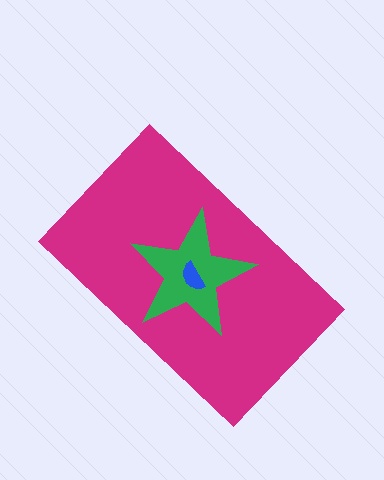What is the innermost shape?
The blue semicircle.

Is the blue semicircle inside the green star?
Yes.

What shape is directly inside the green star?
The blue semicircle.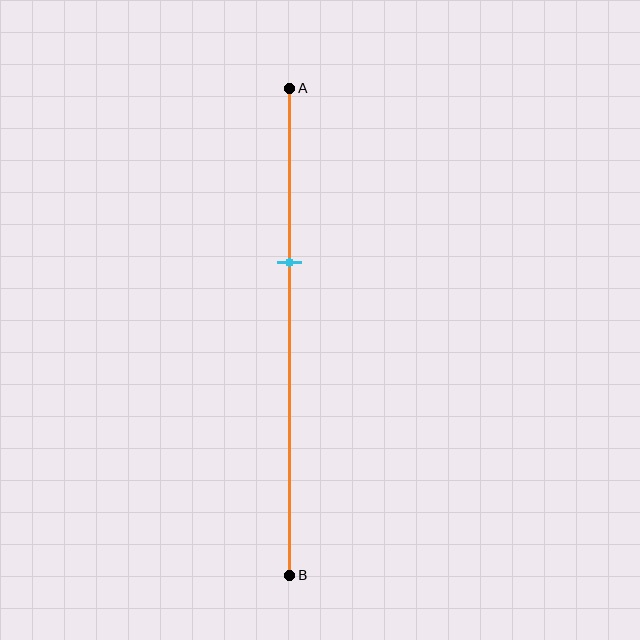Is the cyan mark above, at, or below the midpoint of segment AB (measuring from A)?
The cyan mark is above the midpoint of segment AB.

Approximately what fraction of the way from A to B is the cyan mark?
The cyan mark is approximately 35% of the way from A to B.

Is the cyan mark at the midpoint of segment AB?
No, the mark is at about 35% from A, not at the 50% midpoint.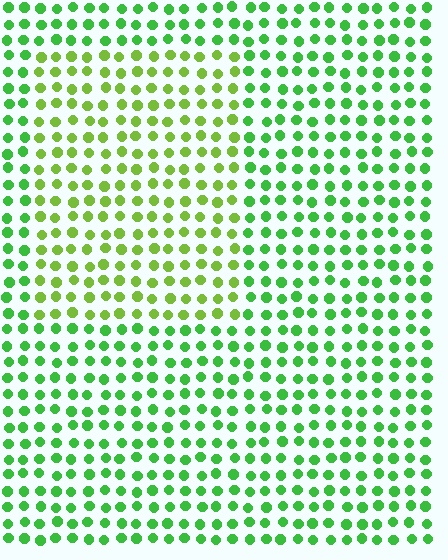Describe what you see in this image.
The image is filled with small green elements in a uniform arrangement. A rectangle-shaped region is visible where the elements are tinted to a slightly different hue, forming a subtle color boundary.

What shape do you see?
I see a rectangle.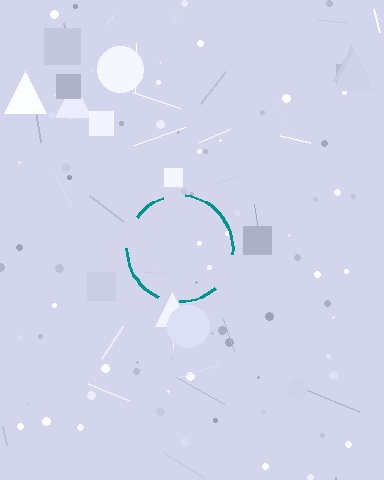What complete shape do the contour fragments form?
The contour fragments form a circle.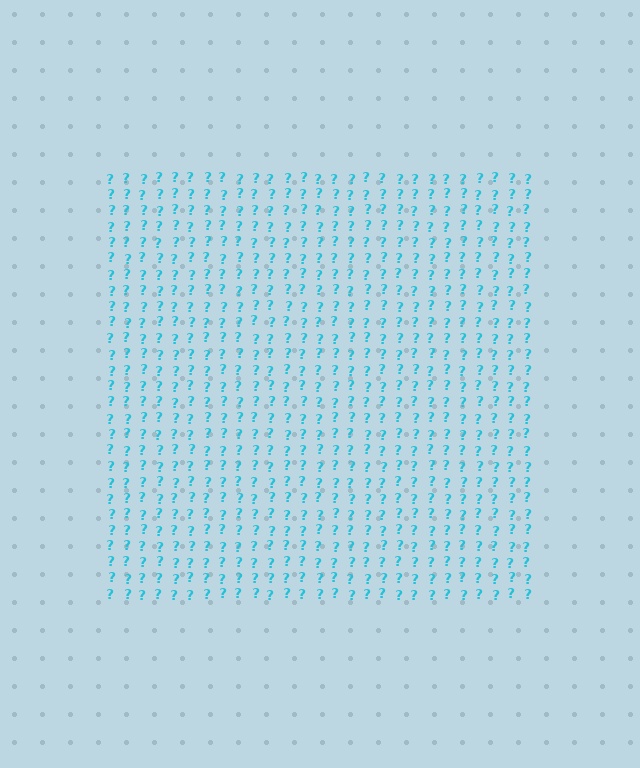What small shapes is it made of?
It is made of small question marks.